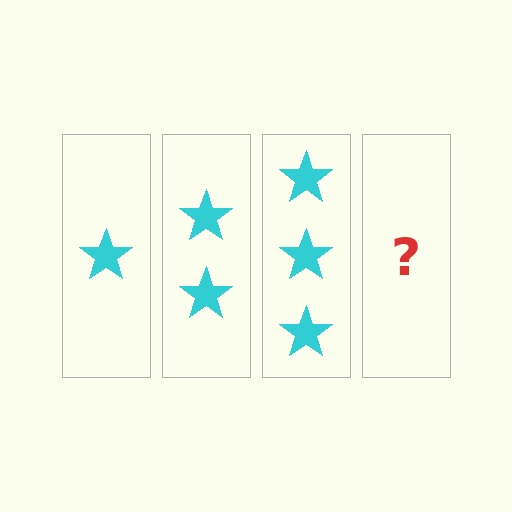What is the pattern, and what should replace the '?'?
The pattern is that each step adds one more star. The '?' should be 4 stars.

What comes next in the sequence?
The next element should be 4 stars.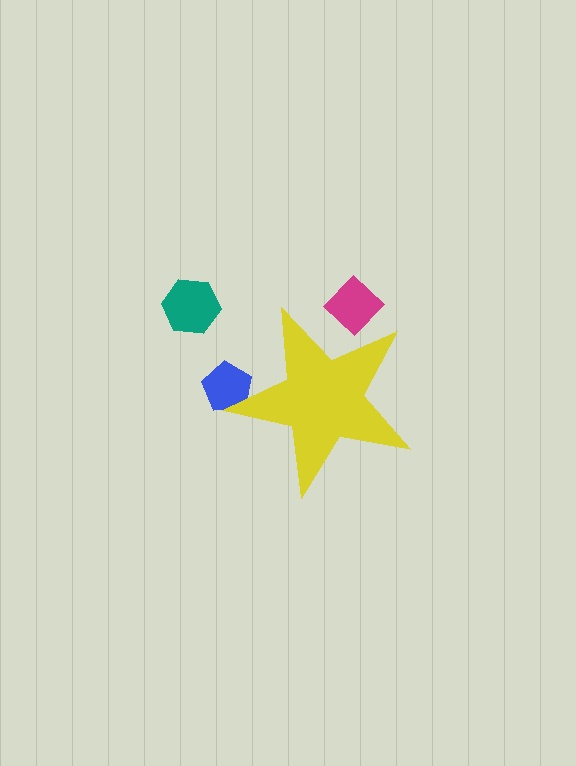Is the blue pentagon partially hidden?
Yes, the blue pentagon is partially hidden behind the yellow star.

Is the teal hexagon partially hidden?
No, the teal hexagon is fully visible.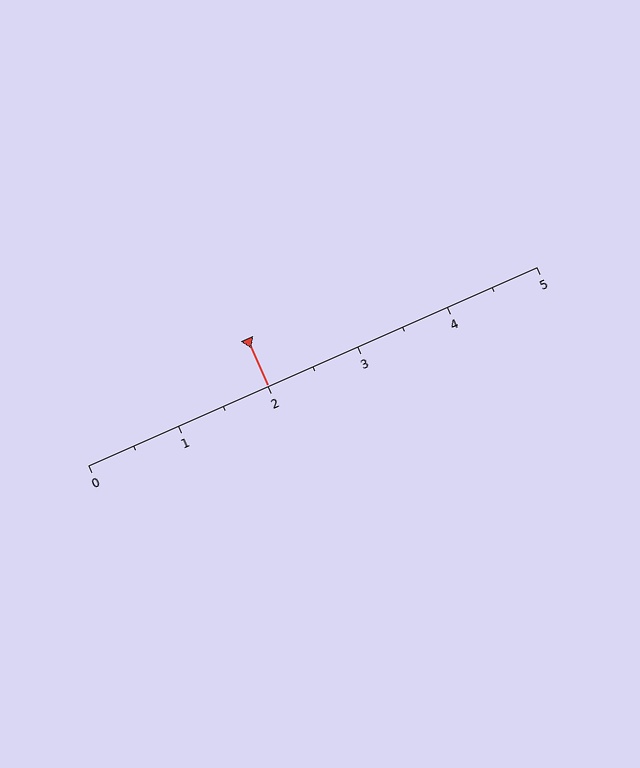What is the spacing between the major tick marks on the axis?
The major ticks are spaced 1 apart.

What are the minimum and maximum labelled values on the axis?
The axis runs from 0 to 5.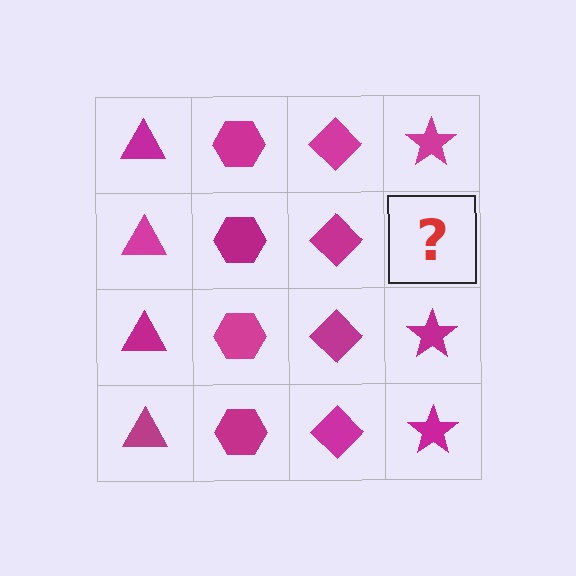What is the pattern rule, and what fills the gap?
The rule is that each column has a consistent shape. The gap should be filled with a magenta star.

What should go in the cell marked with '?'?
The missing cell should contain a magenta star.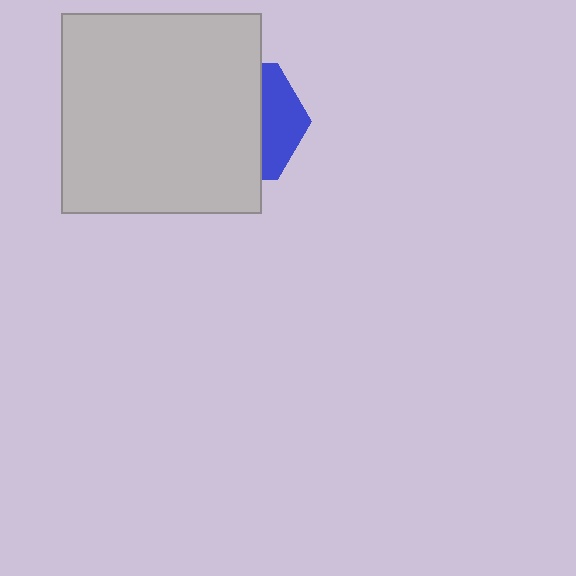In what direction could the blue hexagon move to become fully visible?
The blue hexagon could move right. That would shift it out from behind the light gray square entirely.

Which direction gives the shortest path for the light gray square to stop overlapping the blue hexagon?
Moving left gives the shortest separation.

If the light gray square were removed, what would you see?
You would see the complete blue hexagon.